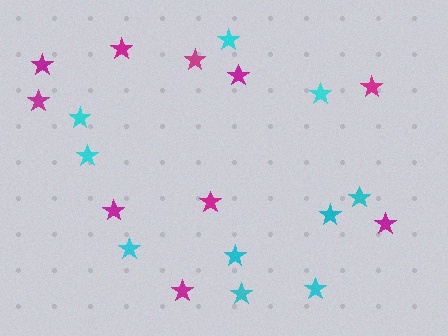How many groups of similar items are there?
There are 2 groups: one group of cyan stars (10) and one group of magenta stars (10).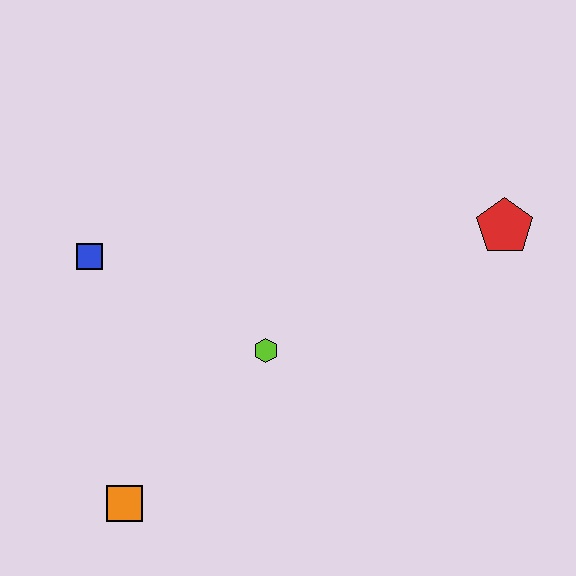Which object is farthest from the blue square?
The red pentagon is farthest from the blue square.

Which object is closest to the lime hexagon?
The blue square is closest to the lime hexagon.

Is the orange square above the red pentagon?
No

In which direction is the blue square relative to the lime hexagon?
The blue square is to the left of the lime hexagon.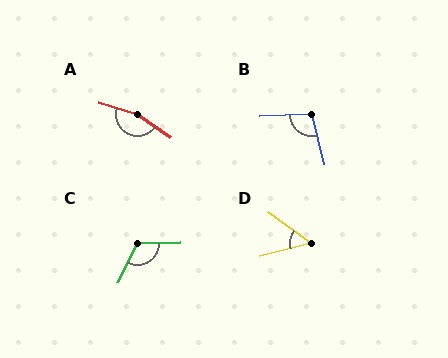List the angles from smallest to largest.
D (50°), B (102°), C (117°), A (162°).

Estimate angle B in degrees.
Approximately 102 degrees.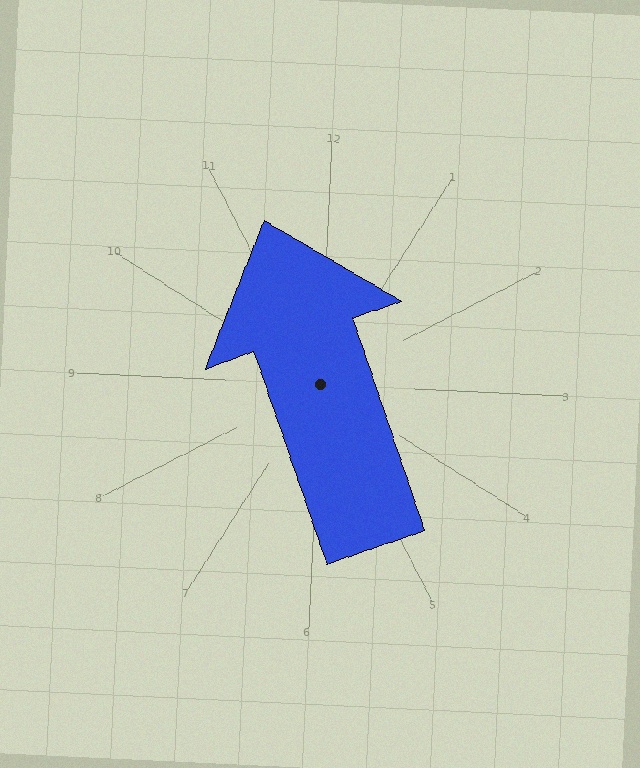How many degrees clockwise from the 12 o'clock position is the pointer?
Approximately 338 degrees.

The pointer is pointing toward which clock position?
Roughly 11 o'clock.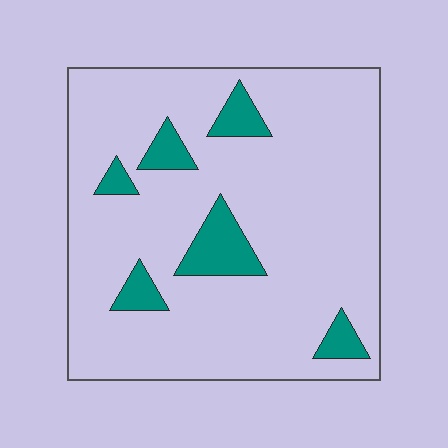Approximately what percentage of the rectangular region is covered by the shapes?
Approximately 10%.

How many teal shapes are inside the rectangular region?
6.